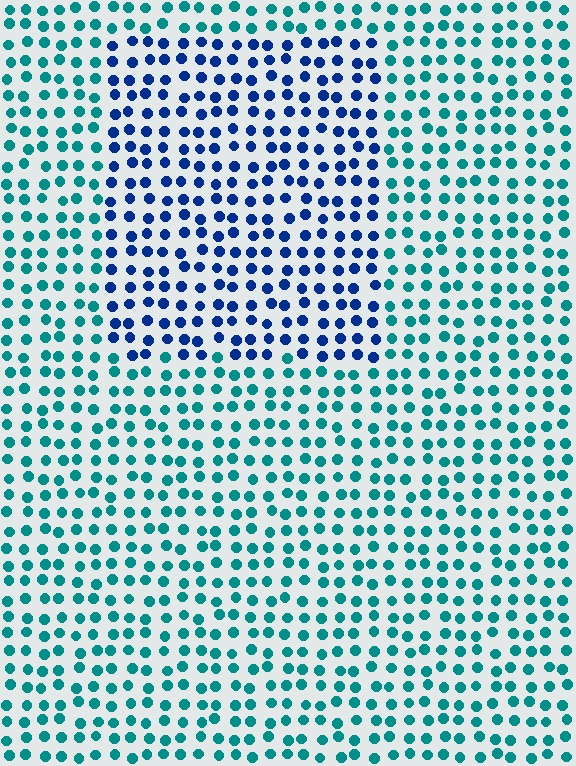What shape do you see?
I see a rectangle.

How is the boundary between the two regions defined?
The boundary is defined purely by a slight shift in hue (about 44 degrees). Spacing, size, and orientation are identical on both sides.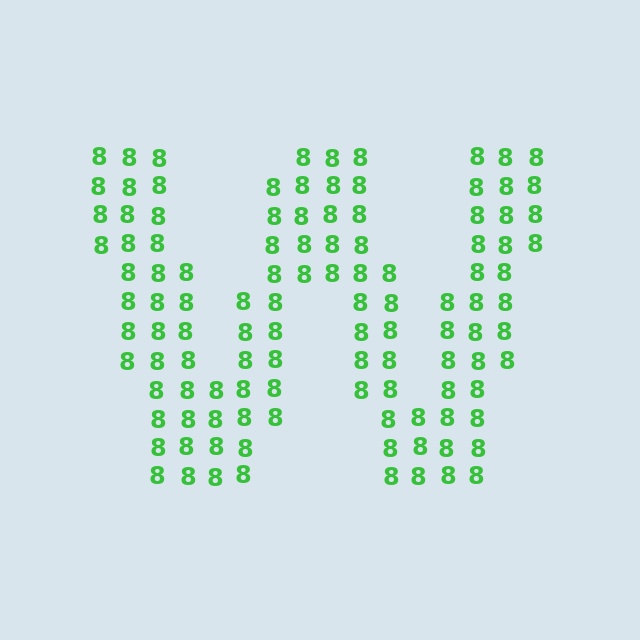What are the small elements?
The small elements are digit 8's.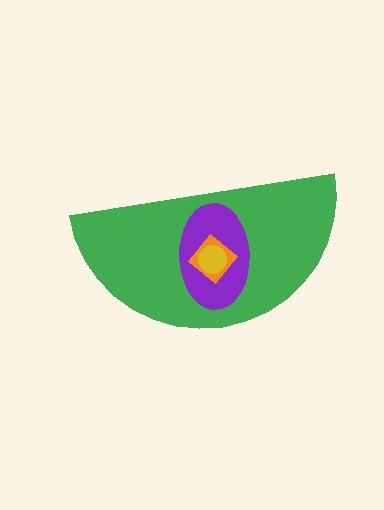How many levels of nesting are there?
4.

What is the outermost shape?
The green semicircle.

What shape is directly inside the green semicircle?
The purple ellipse.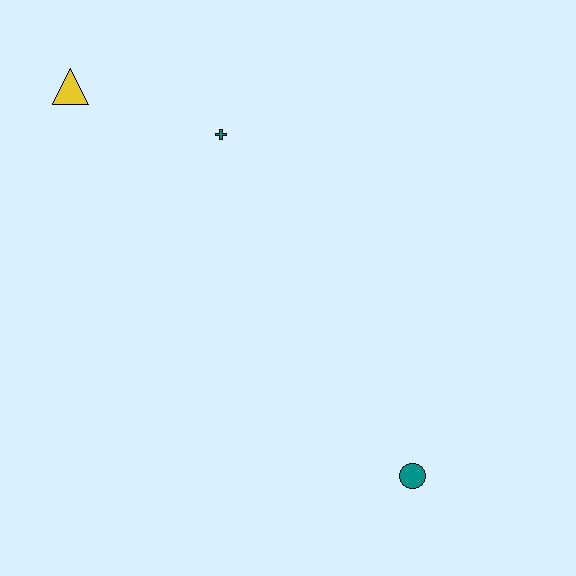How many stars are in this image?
There are no stars.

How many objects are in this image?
There are 3 objects.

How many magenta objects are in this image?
There are no magenta objects.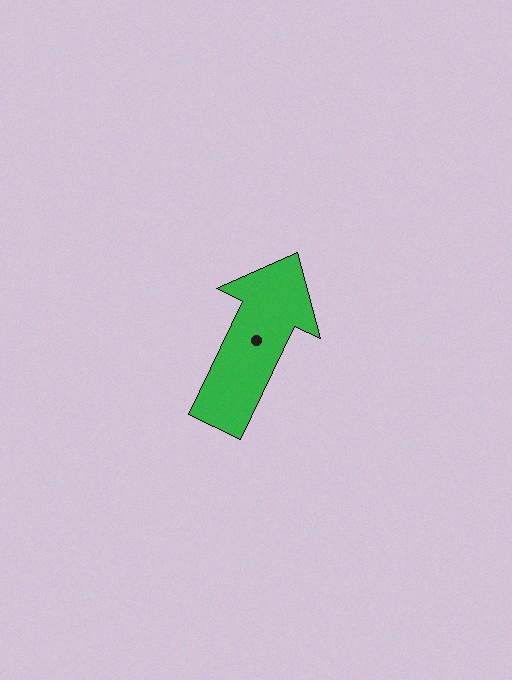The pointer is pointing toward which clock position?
Roughly 1 o'clock.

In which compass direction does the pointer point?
Northeast.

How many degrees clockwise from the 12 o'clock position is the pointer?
Approximately 25 degrees.